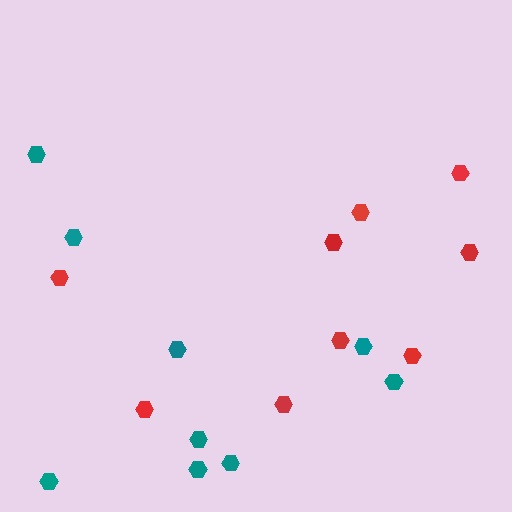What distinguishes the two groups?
There are 2 groups: one group of red hexagons (9) and one group of teal hexagons (9).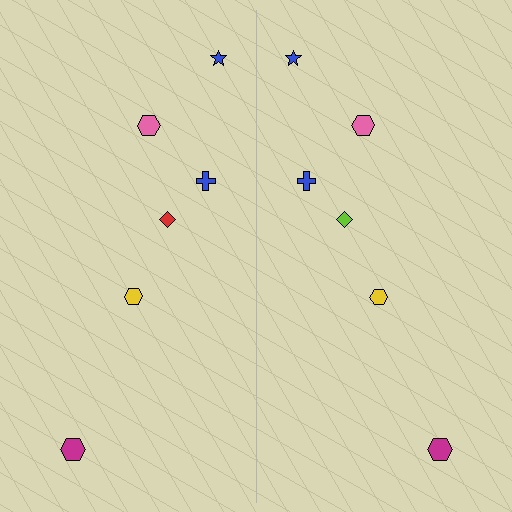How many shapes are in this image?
There are 12 shapes in this image.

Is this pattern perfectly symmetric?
No, the pattern is not perfectly symmetric. The lime diamond on the right side breaks the symmetry — its mirror counterpart is red.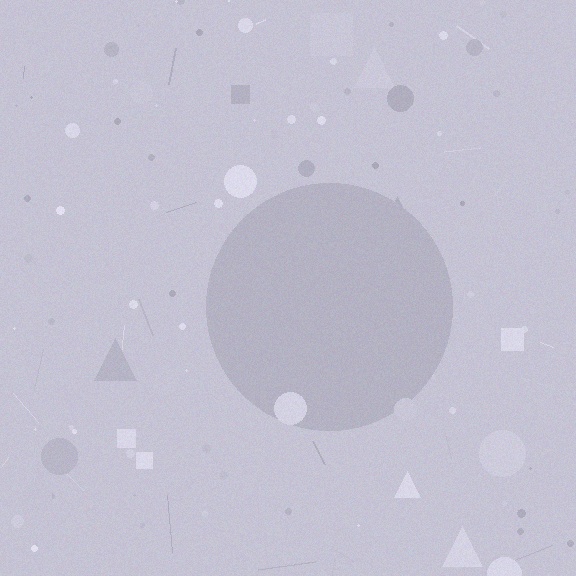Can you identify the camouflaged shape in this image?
The camouflaged shape is a circle.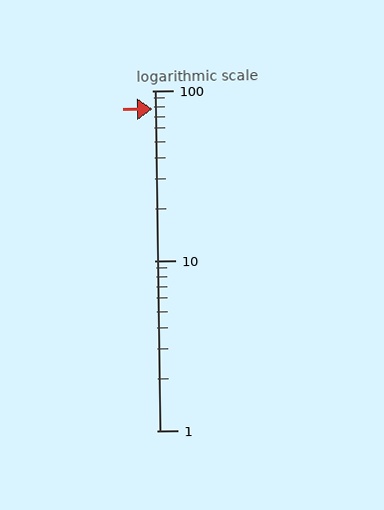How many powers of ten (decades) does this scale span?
The scale spans 2 decades, from 1 to 100.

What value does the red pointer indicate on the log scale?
The pointer indicates approximately 78.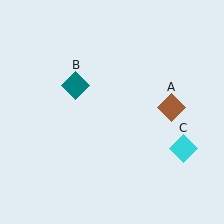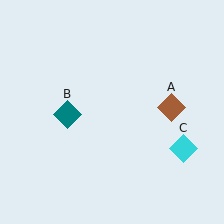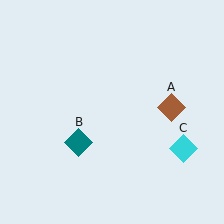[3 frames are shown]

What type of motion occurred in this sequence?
The teal diamond (object B) rotated counterclockwise around the center of the scene.